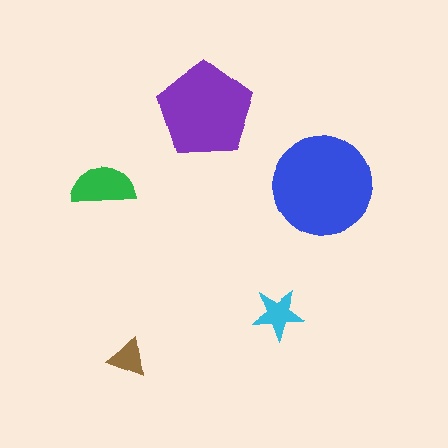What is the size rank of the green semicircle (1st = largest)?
3rd.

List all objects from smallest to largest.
The brown triangle, the cyan star, the green semicircle, the purple pentagon, the blue circle.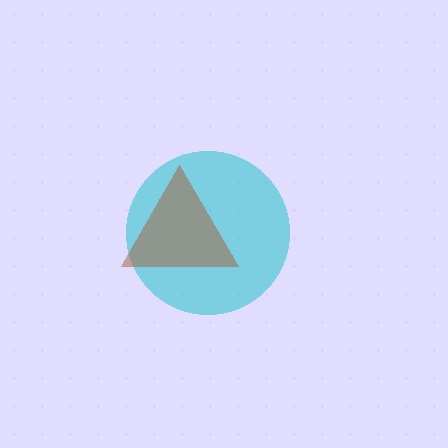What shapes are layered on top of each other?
The layered shapes are: a cyan circle, a brown triangle.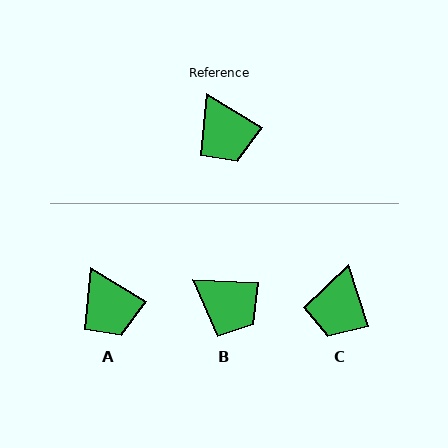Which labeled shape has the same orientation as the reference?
A.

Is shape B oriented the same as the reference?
No, it is off by about 29 degrees.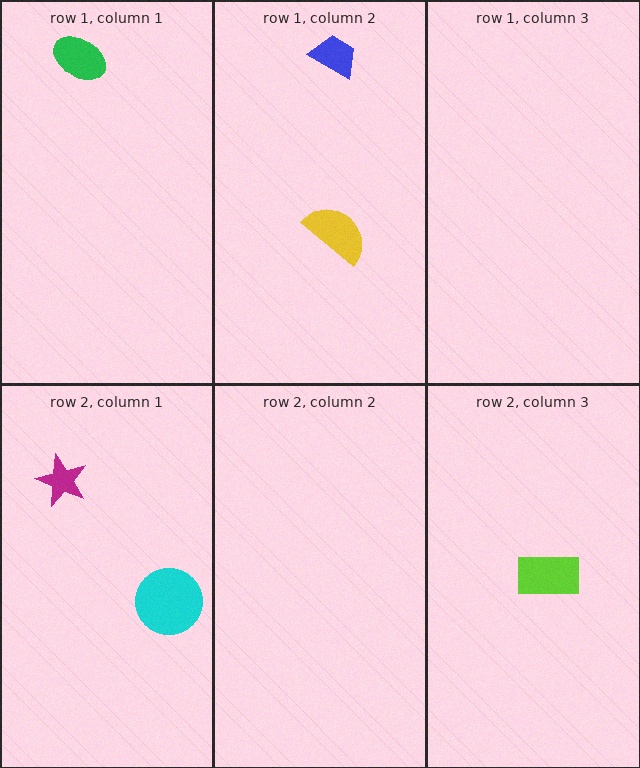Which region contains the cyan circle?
The row 2, column 1 region.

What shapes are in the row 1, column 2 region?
The blue trapezoid, the yellow semicircle.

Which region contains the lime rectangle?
The row 2, column 3 region.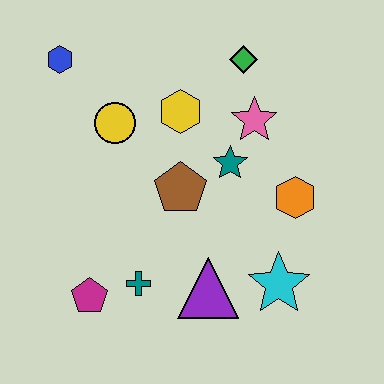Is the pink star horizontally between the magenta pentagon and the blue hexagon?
No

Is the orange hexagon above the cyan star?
Yes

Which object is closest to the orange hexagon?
The teal star is closest to the orange hexagon.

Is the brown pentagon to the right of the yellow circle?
Yes